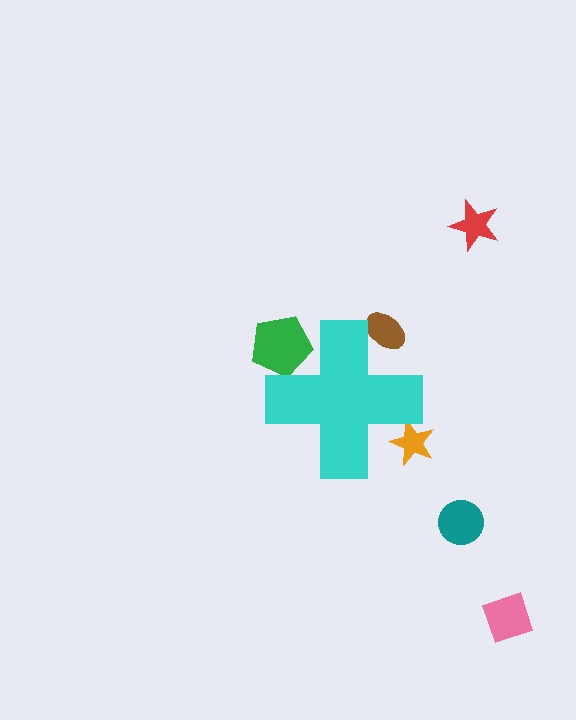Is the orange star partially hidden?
Yes, the orange star is partially hidden behind the cyan cross.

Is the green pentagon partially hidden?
Yes, the green pentagon is partially hidden behind the cyan cross.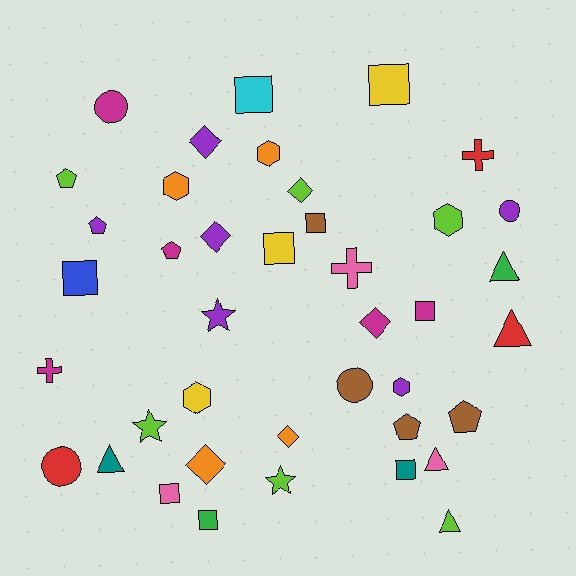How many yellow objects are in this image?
There are 3 yellow objects.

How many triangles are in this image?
There are 5 triangles.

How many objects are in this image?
There are 40 objects.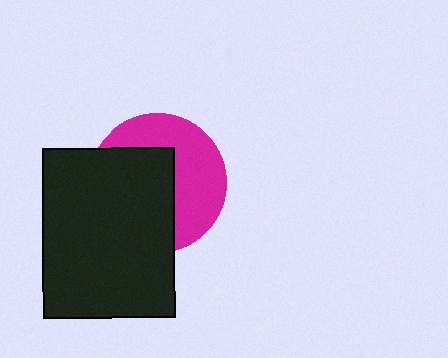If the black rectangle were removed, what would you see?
You would see the complete magenta circle.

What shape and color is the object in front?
The object in front is a black rectangle.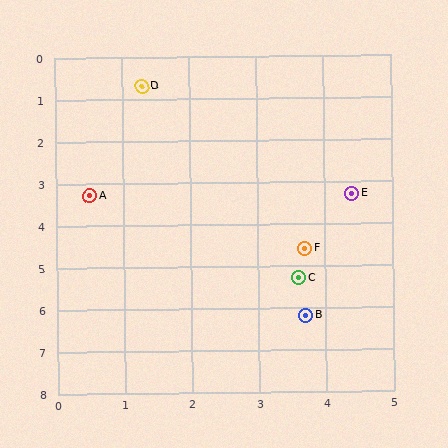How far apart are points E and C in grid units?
Points E and C are about 2.2 grid units apart.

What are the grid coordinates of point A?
Point A is at approximately (0.5, 3.3).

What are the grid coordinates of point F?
Point F is at approximately (3.7, 4.6).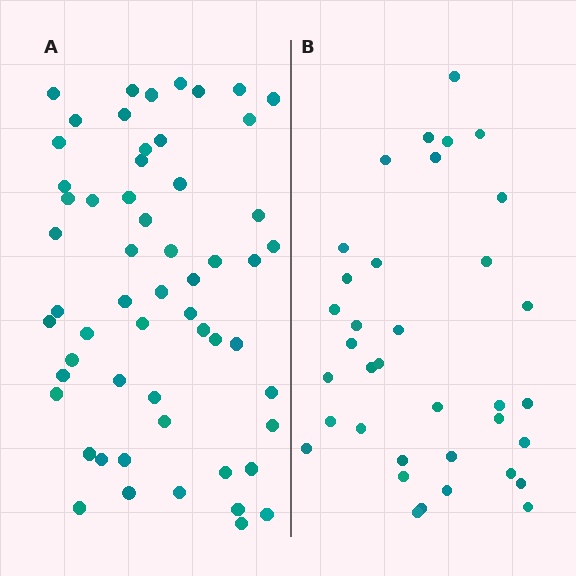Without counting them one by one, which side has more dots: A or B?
Region A (the left region) has more dots.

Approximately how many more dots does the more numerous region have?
Region A has approximately 20 more dots than region B.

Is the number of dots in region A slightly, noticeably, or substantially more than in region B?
Region A has substantially more. The ratio is roughly 1.6 to 1.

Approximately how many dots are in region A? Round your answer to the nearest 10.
About 60 dots. (The exact count is 57, which rounds to 60.)